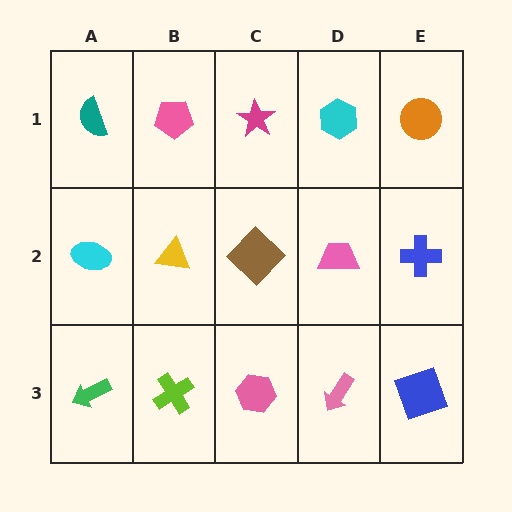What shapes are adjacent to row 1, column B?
A yellow triangle (row 2, column B), a teal semicircle (row 1, column A), a magenta star (row 1, column C).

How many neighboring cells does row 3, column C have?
3.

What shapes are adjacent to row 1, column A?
A cyan ellipse (row 2, column A), a pink pentagon (row 1, column B).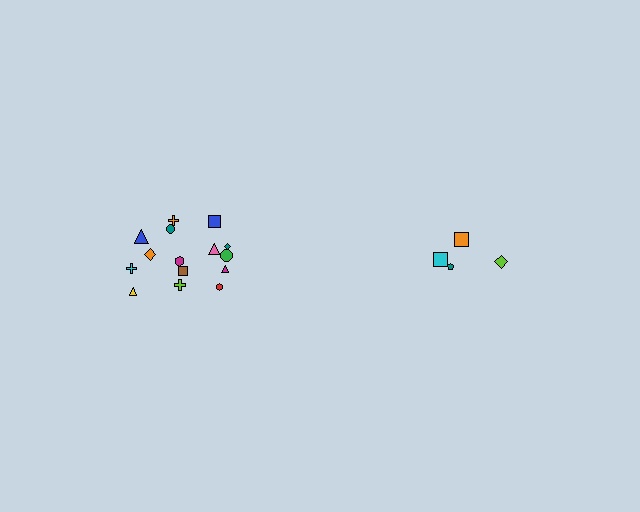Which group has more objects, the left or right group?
The left group.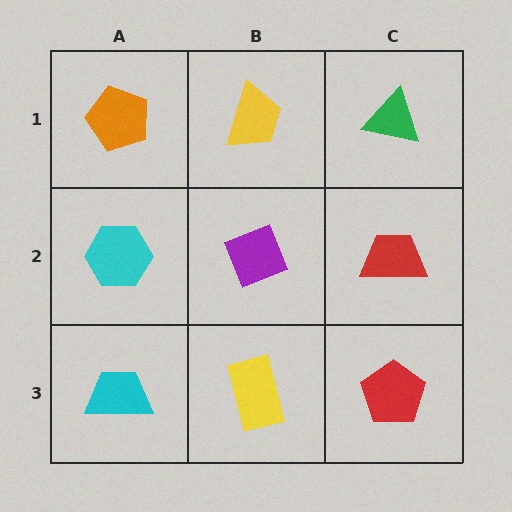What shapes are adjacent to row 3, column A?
A cyan hexagon (row 2, column A), a yellow rectangle (row 3, column B).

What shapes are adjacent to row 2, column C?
A green triangle (row 1, column C), a red pentagon (row 3, column C), a purple diamond (row 2, column B).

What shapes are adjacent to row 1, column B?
A purple diamond (row 2, column B), an orange pentagon (row 1, column A), a green triangle (row 1, column C).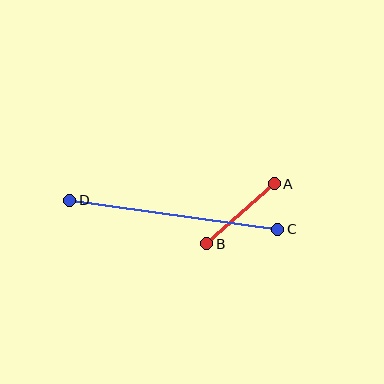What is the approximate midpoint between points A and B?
The midpoint is at approximately (240, 214) pixels.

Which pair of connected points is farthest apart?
Points C and D are farthest apart.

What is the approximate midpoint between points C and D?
The midpoint is at approximately (174, 215) pixels.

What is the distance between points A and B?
The distance is approximately 90 pixels.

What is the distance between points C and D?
The distance is approximately 210 pixels.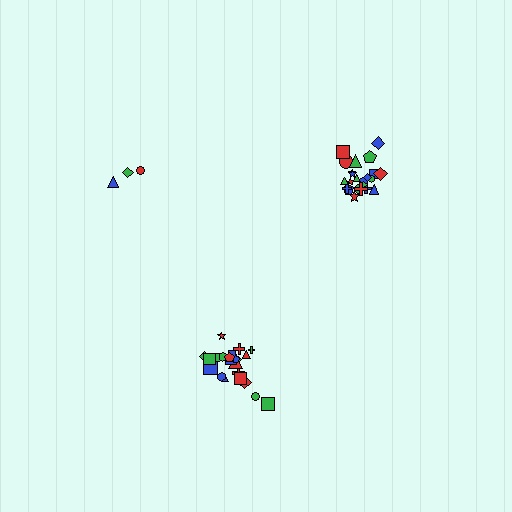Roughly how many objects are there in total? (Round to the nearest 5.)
Roughly 50 objects in total.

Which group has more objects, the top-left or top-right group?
The top-right group.